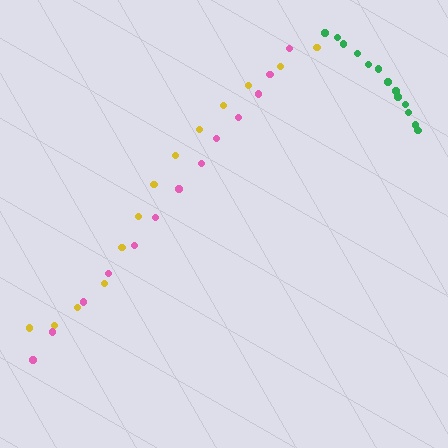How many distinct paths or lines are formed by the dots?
There are 3 distinct paths.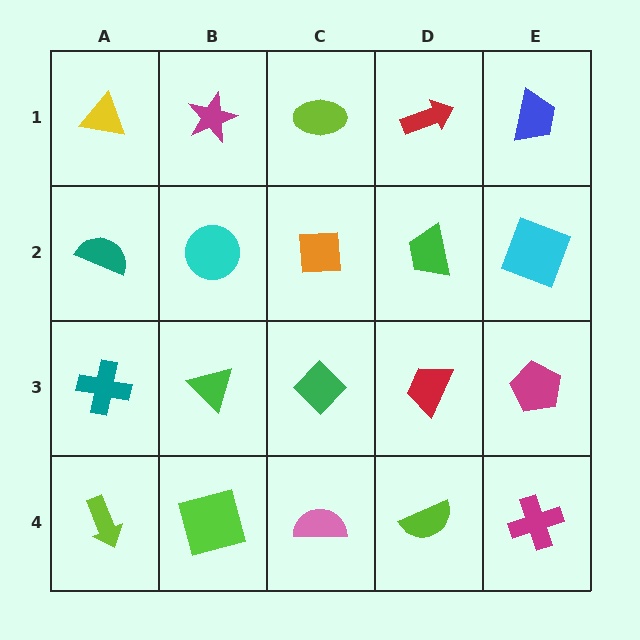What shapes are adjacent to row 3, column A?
A teal semicircle (row 2, column A), a lime arrow (row 4, column A), a green triangle (row 3, column B).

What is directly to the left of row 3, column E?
A red trapezoid.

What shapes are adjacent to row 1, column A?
A teal semicircle (row 2, column A), a magenta star (row 1, column B).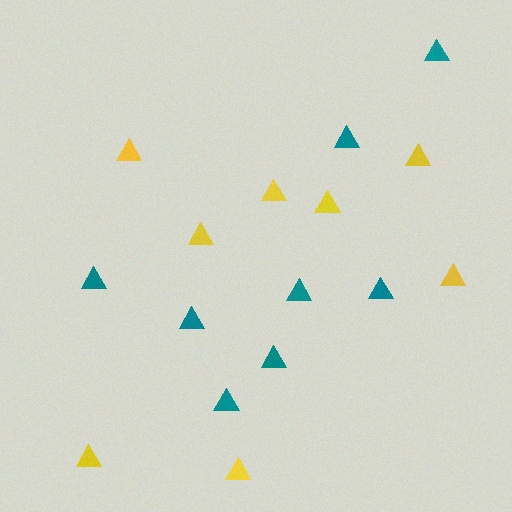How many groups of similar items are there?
There are 2 groups: one group of teal triangles (8) and one group of yellow triangles (8).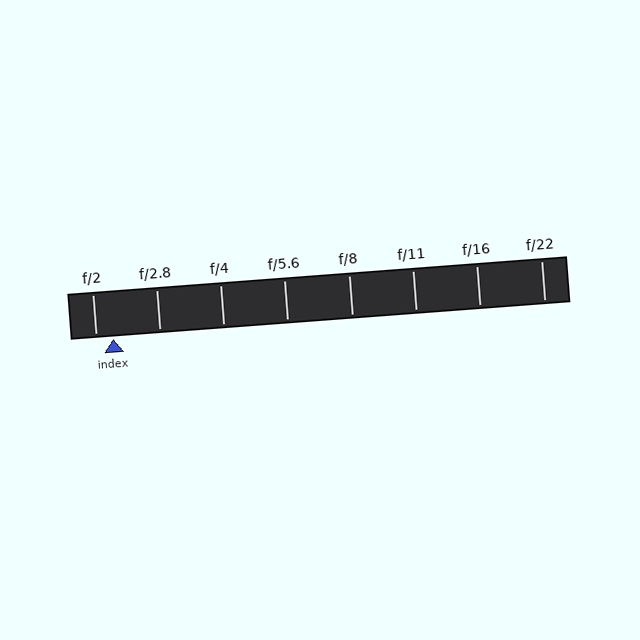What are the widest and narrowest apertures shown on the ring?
The widest aperture shown is f/2 and the narrowest is f/22.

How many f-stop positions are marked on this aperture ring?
There are 8 f-stop positions marked.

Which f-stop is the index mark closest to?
The index mark is closest to f/2.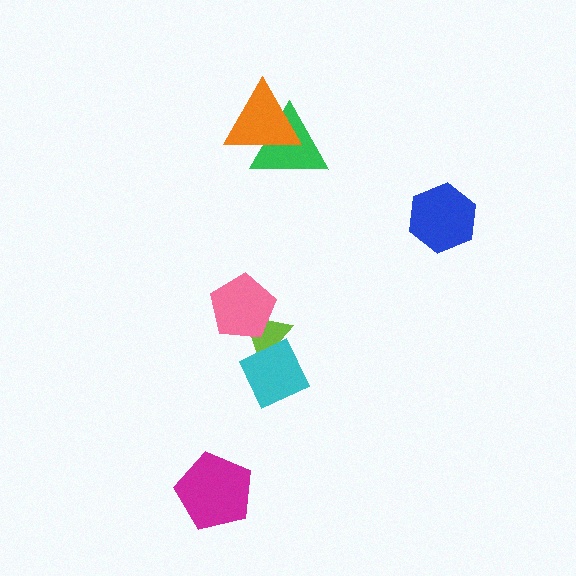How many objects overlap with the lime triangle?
2 objects overlap with the lime triangle.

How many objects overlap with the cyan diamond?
1 object overlaps with the cyan diamond.